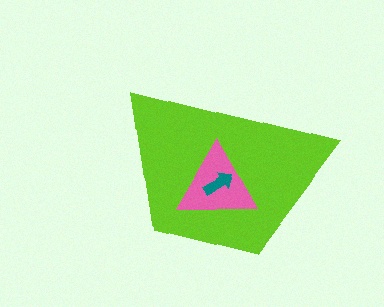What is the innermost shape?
The teal arrow.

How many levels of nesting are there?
3.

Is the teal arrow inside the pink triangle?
Yes.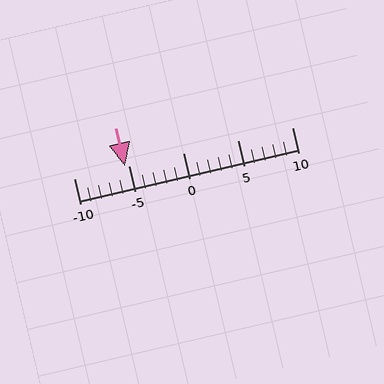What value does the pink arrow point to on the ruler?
The pink arrow points to approximately -5.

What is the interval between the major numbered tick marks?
The major tick marks are spaced 5 units apart.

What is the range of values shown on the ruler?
The ruler shows values from -10 to 10.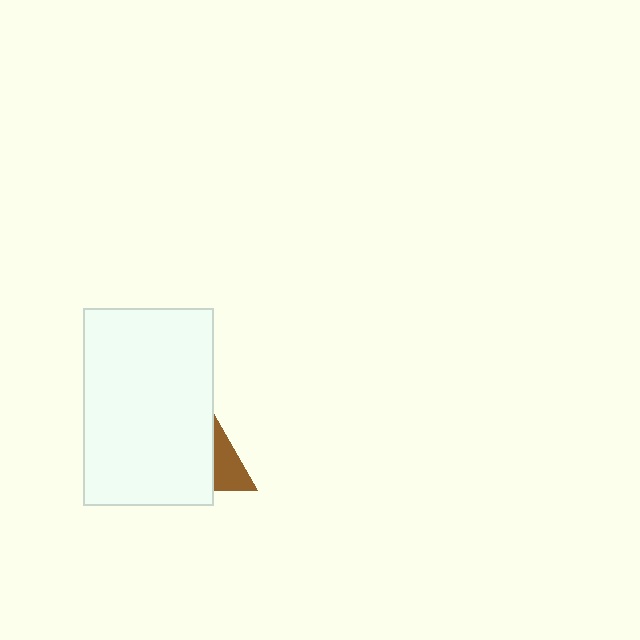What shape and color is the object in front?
The object in front is a white rectangle.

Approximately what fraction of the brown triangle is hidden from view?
Roughly 58% of the brown triangle is hidden behind the white rectangle.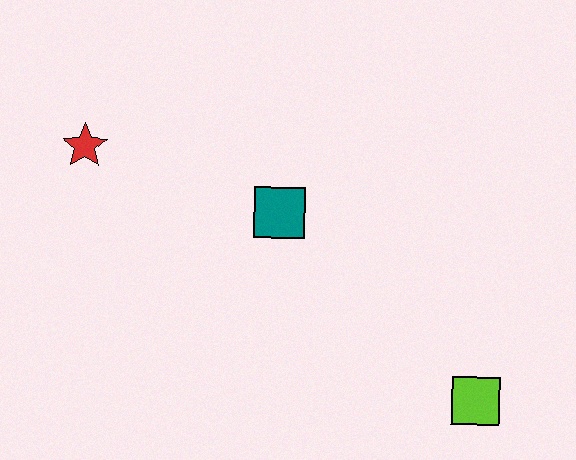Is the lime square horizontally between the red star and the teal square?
No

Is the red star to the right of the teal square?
No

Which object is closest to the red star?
The teal square is closest to the red star.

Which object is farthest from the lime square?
The red star is farthest from the lime square.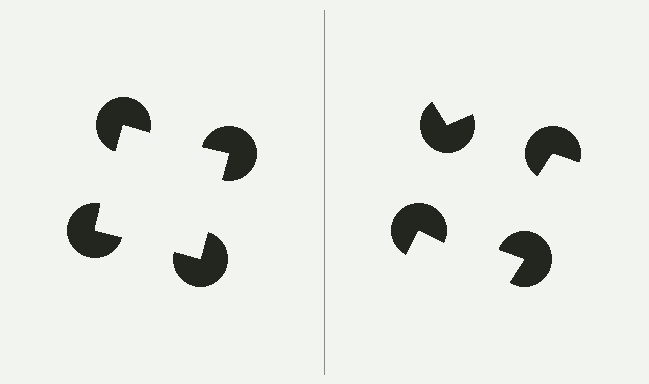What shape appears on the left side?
An illusory square.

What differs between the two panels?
The pac-man discs are positioned identically on both sides; only the wedge orientations differ. On the left they align to a square; on the right they are misaligned.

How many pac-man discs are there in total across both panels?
8 — 4 on each side.